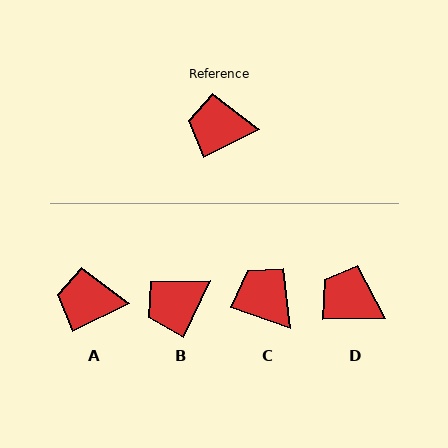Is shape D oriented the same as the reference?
No, it is off by about 25 degrees.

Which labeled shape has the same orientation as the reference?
A.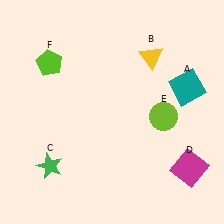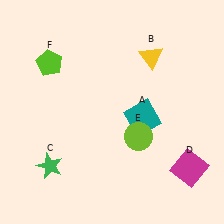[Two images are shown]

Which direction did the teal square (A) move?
The teal square (A) moved left.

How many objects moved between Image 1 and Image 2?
2 objects moved between the two images.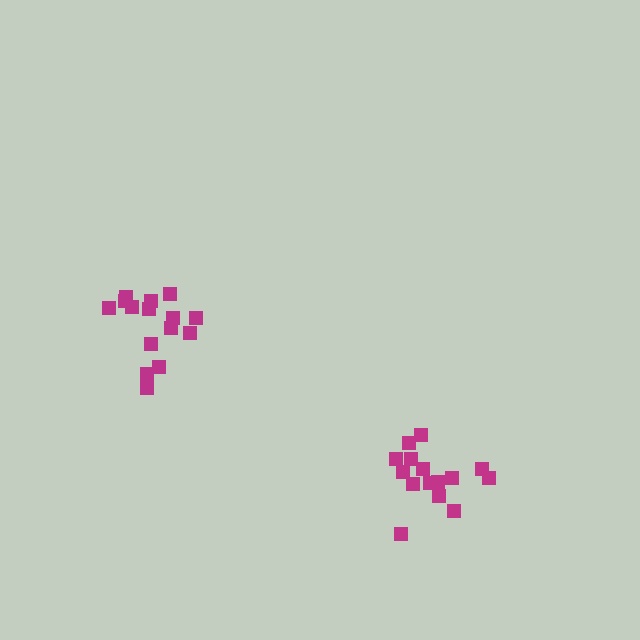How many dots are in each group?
Group 1: 15 dots, Group 2: 15 dots (30 total).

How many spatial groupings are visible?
There are 2 spatial groupings.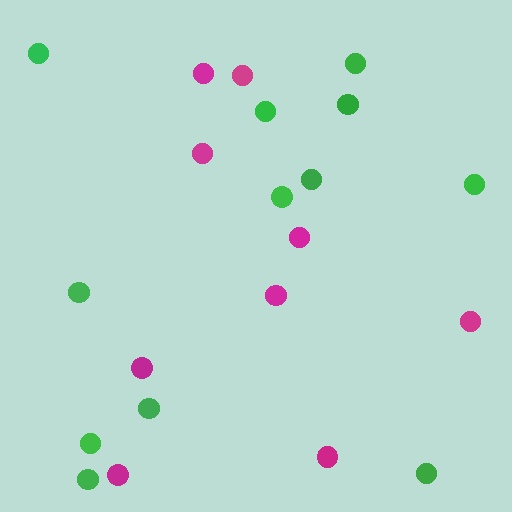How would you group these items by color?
There are 2 groups: one group of green circles (12) and one group of magenta circles (9).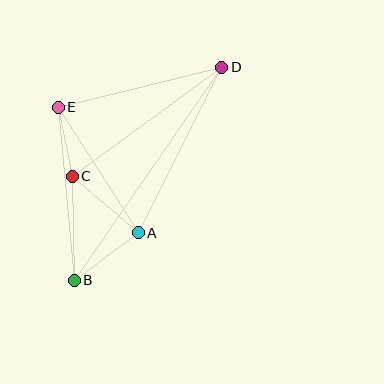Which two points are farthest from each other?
Points B and D are farthest from each other.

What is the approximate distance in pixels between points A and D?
The distance between A and D is approximately 185 pixels.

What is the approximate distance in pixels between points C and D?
The distance between C and D is approximately 185 pixels.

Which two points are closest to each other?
Points C and E are closest to each other.